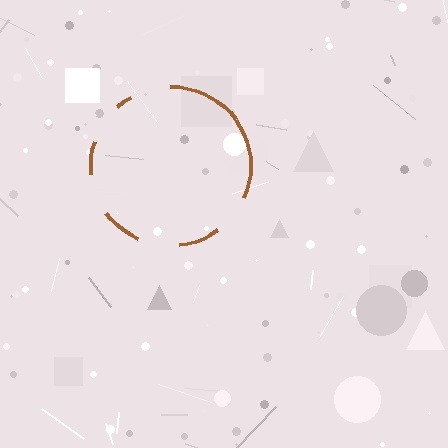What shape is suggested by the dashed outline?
The dashed outline suggests a circle.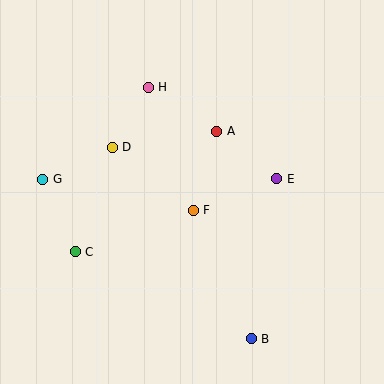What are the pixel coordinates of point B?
Point B is at (251, 339).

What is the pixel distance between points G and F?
The distance between G and F is 153 pixels.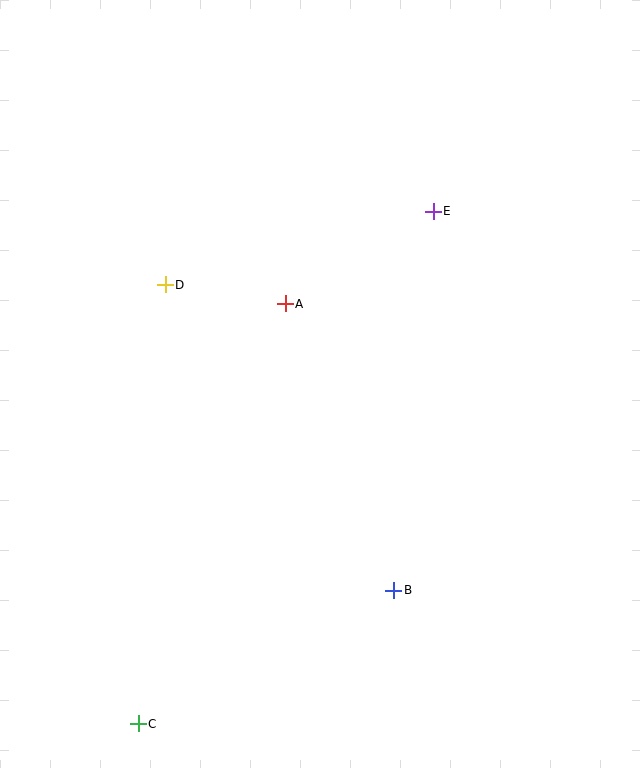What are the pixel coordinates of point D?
Point D is at (165, 285).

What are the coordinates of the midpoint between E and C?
The midpoint between E and C is at (286, 468).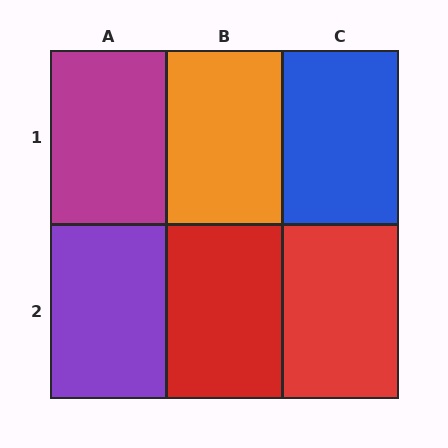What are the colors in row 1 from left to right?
Magenta, orange, blue.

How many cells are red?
2 cells are red.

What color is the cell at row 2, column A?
Purple.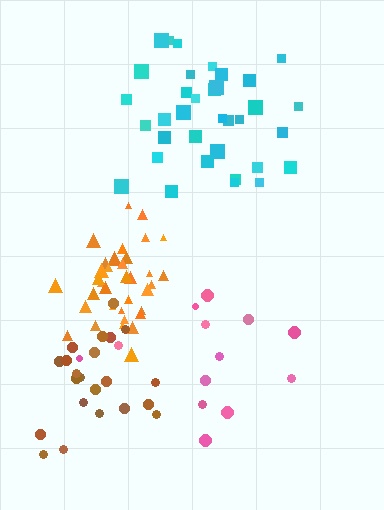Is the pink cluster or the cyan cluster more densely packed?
Cyan.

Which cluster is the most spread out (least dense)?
Pink.